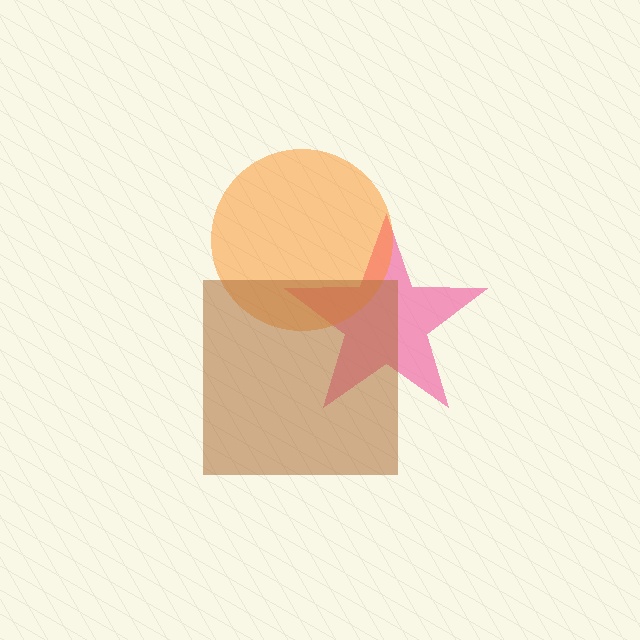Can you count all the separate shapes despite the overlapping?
Yes, there are 3 separate shapes.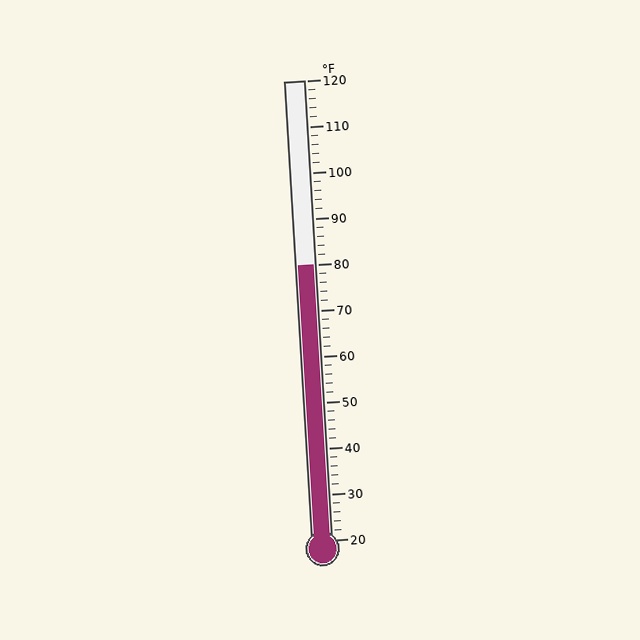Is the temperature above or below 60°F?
The temperature is above 60°F.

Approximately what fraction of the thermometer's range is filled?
The thermometer is filled to approximately 60% of its range.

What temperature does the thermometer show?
The thermometer shows approximately 80°F.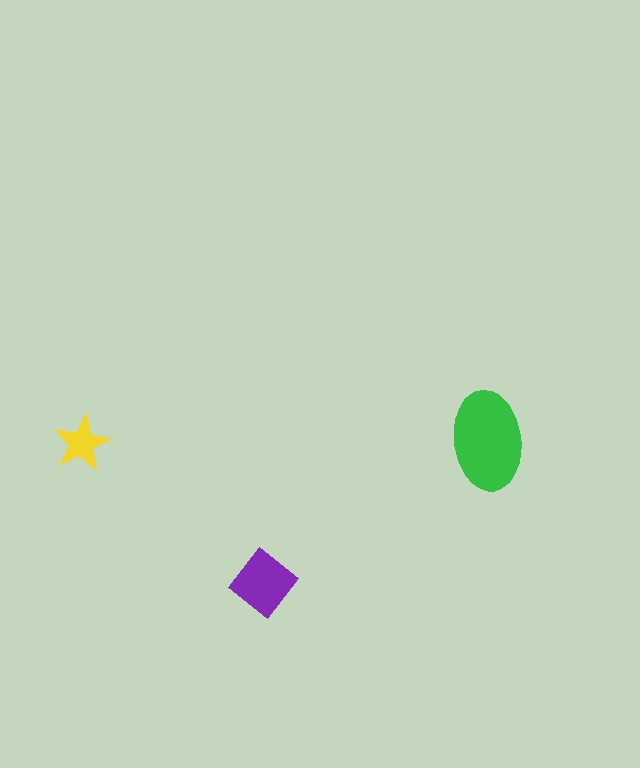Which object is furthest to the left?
The yellow star is leftmost.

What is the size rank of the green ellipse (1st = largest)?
1st.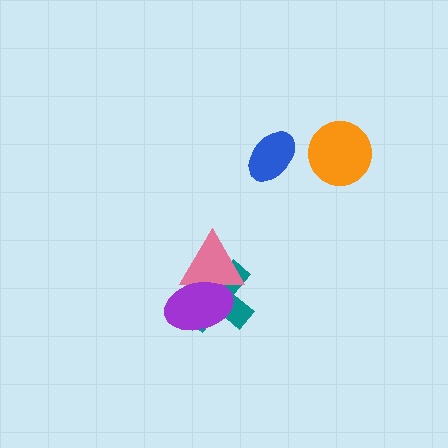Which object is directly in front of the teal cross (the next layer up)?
The pink triangle is directly in front of the teal cross.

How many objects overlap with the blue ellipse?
0 objects overlap with the blue ellipse.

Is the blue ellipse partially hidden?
No, no other shape covers it.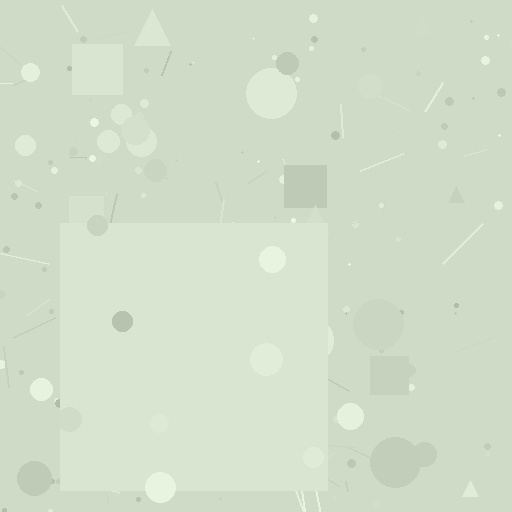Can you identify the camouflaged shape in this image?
The camouflaged shape is a square.